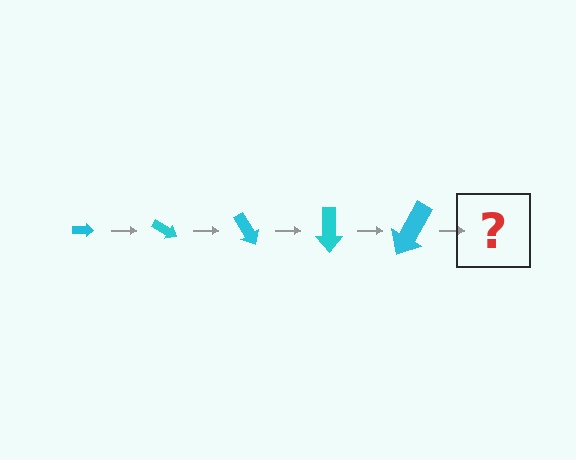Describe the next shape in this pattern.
It should be an arrow, larger than the previous one and rotated 150 degrees from the start.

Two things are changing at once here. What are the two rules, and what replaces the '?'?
The two rules are that the arrow grows larger each step and it rotates 30 degrees each step. The '?' should be an arrow, larger than the previous one and rotated 150 degrees from the start.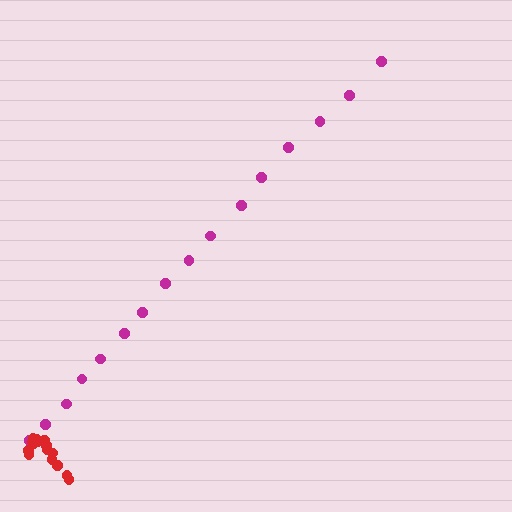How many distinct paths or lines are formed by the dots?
There are 2 distinct paths.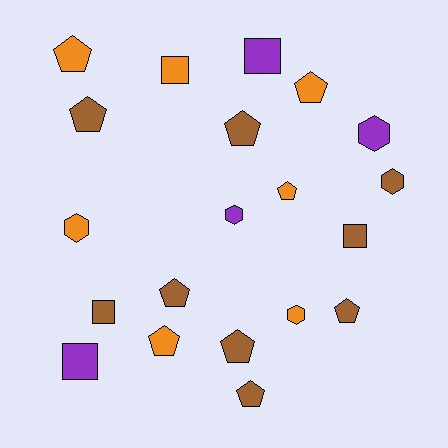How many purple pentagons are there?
There are no purple pentagons.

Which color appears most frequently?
Brown, with 9 objects.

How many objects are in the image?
There are 20 objects.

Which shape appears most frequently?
Pentagon, with 10 objects.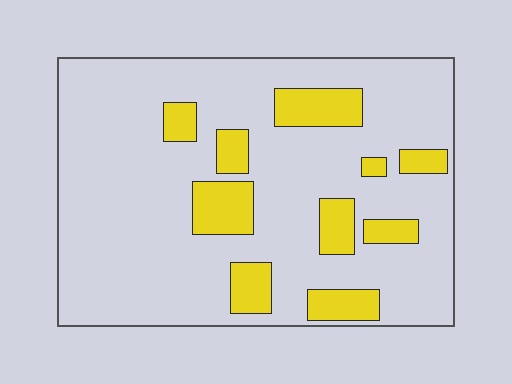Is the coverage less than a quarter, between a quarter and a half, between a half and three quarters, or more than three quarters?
Less than a quarter.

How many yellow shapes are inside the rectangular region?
10.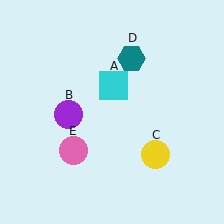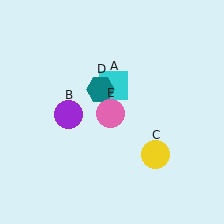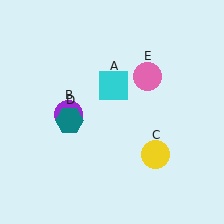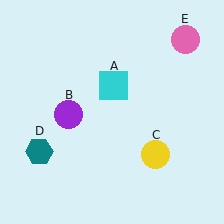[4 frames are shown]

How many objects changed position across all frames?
2 objects changed position: teal hexagon (object D), pink circle (object E).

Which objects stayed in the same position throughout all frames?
Cyan square (object A) and purple circle (object B) and yellow circle (object C) remained stationary.